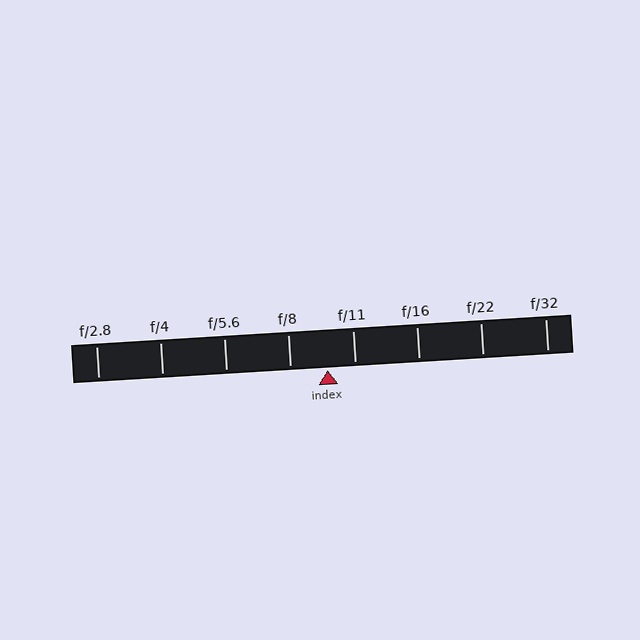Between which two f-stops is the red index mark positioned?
The index mark is between f/8 and f/11.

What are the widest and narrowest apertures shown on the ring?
The widest aperture shown is f/2.8 and the narrowest is f/32.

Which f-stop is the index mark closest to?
The index mark is closest to f/11.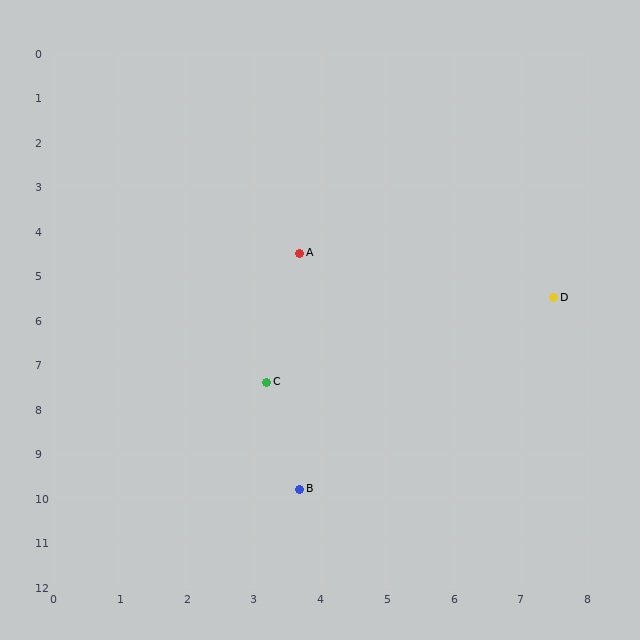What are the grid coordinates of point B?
Point B is at approximately (3.7, 9.8).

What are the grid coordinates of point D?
Point D is at approximately (7.5, 5.5).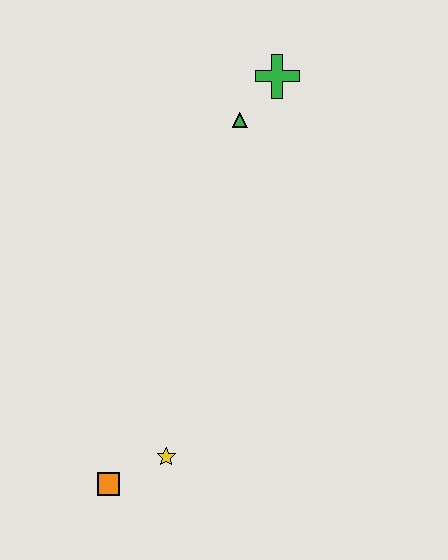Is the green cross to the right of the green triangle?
Yes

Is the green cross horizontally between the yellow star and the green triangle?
No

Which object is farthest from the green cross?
The orange square is farthest from the green cross.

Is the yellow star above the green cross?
No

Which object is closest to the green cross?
The green triangle is closest to the green cross.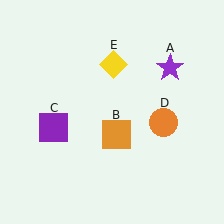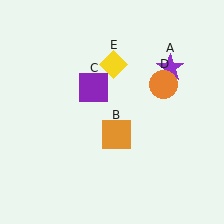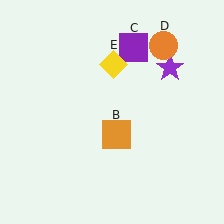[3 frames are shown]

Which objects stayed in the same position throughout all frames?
Purple star (object A) and orange square (object B) and yellow diamond (object E) remained stationary.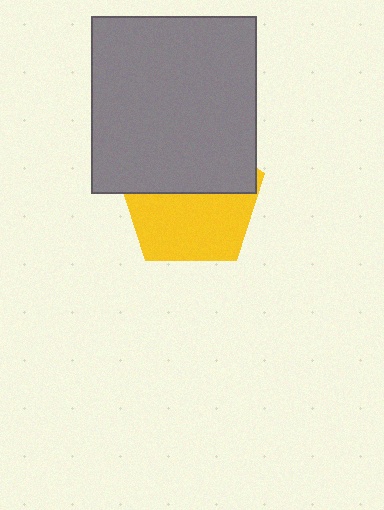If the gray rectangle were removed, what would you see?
You would see the complete yellow pentagon.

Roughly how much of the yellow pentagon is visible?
About half of it is visible (roughly 54%).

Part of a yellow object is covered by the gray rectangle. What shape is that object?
It is a pentagon.